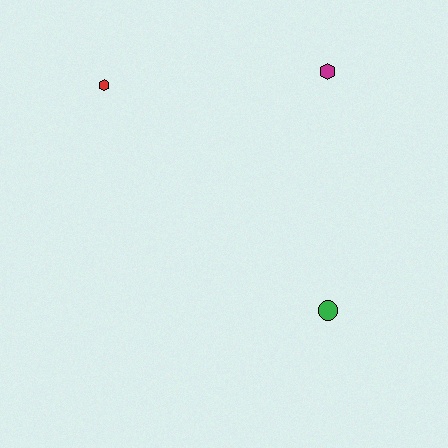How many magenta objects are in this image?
There is 1 magenta object.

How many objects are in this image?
There are 3 objects.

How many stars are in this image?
There are no stars.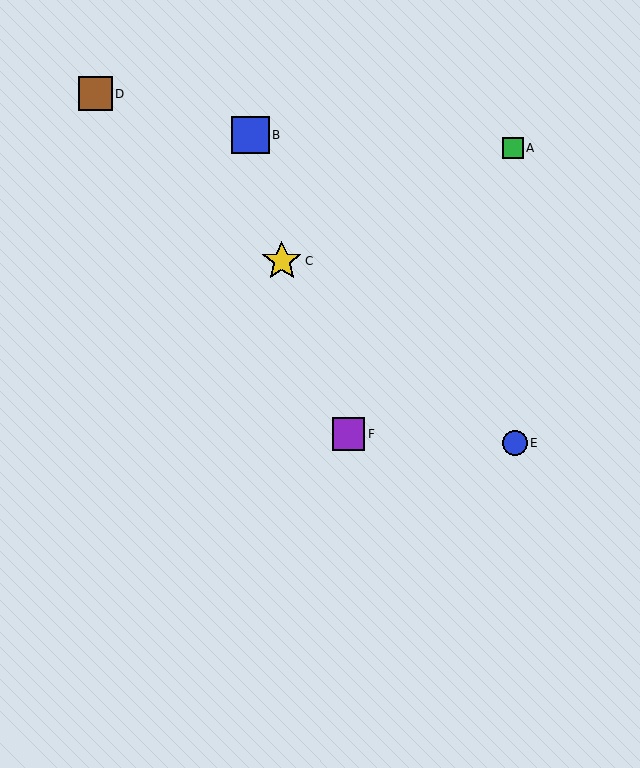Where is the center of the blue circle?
The center of the blue circle is at (515, 443).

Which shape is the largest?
The yellow star (labeled C) is the largest.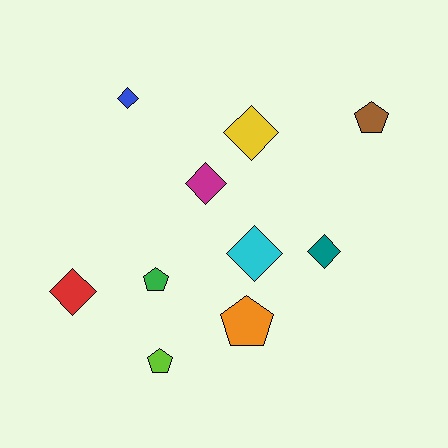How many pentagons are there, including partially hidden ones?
There are 4 pentagons.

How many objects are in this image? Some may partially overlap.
There are 10 objects.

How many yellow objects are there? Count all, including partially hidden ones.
There is 1 yellow object.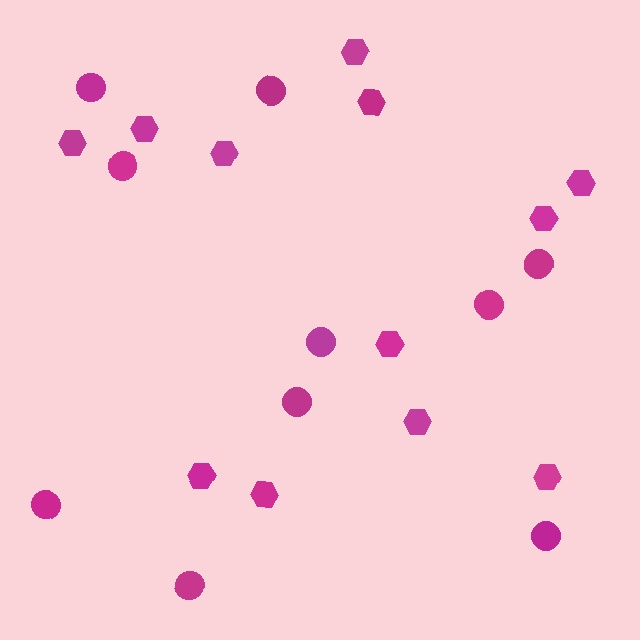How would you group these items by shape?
There are 2 groups: one group of circles (10) and one group of hexagons (12).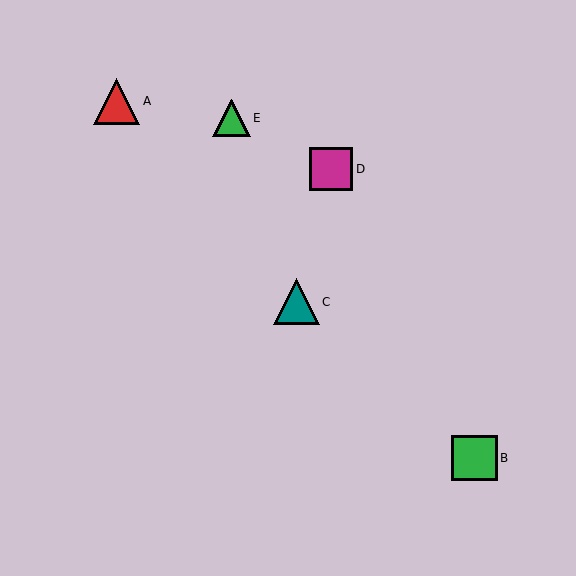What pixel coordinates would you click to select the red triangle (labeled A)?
Click at (117, 101) to select the red triangle A.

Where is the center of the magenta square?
The center of the magenta square is at (331, 169).